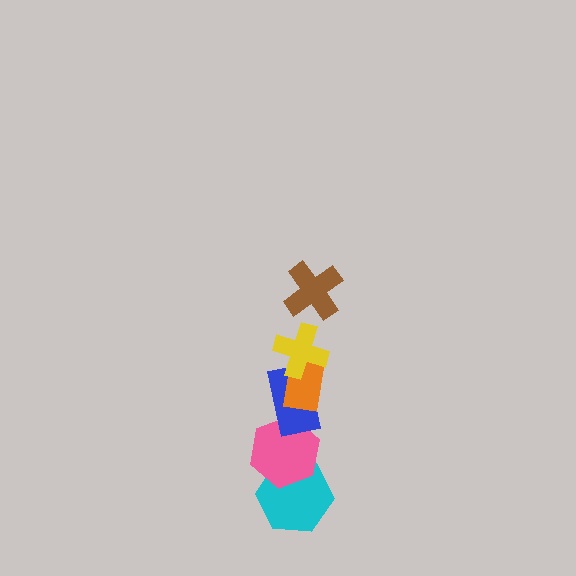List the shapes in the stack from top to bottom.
From top to bottom: the brown cross, the yellow cross, the orange rectangle, the blue rectangle, the pink hexagon, the cyan hexagon.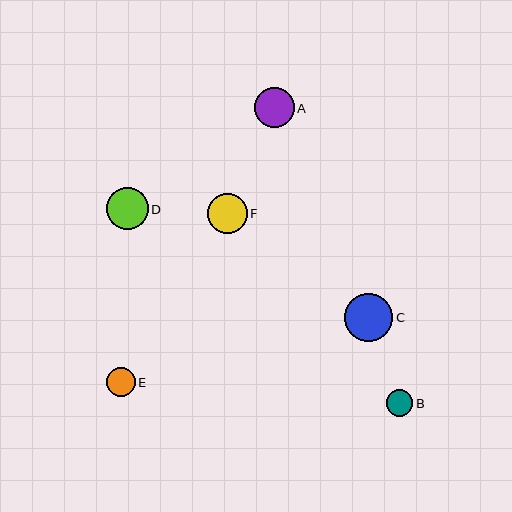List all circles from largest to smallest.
From largest to smallest: C, D, A, F, E, B.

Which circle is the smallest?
Circle B is the smallest with a size of approximately 26 pixels.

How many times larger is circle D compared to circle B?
Circle D is approximately 1.6 times the size of circle B.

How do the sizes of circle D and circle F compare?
Circle D and circle F are approximately the same size.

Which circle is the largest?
Circle C is the largest with a size of approximately 48 pixels.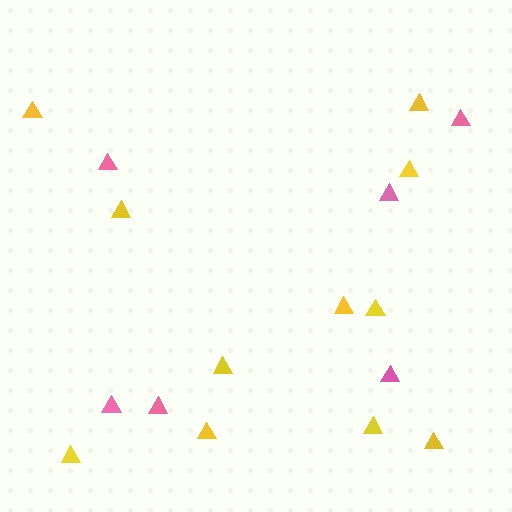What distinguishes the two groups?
There are 2 groups: one group of pink triangles (6) and one group of yellow triangles (11).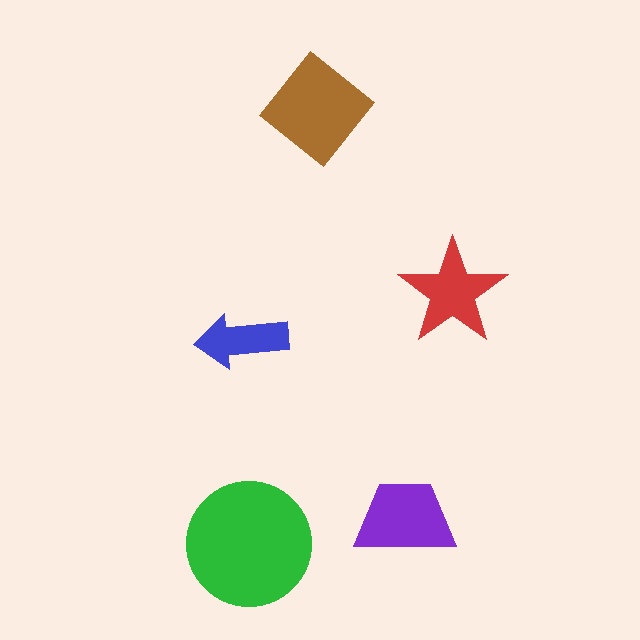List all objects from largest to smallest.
The green circle, the brown diamond, the purple trapezoid, the red star, the blue arrow.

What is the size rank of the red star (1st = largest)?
4th.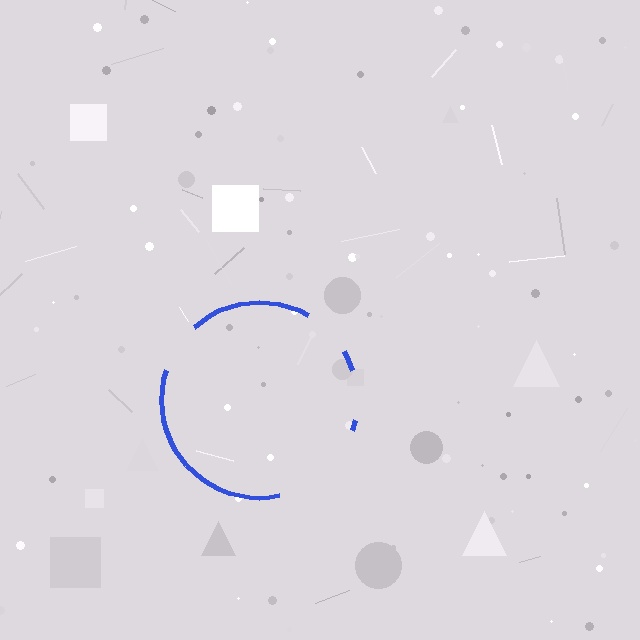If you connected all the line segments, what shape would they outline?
They would outline a circle.